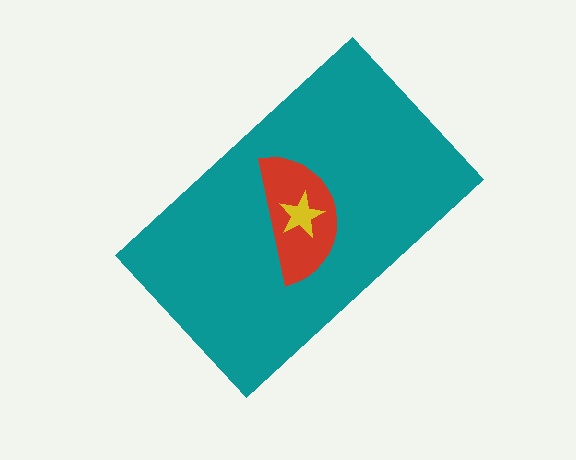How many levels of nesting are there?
3.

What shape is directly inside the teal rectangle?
The red semicircle.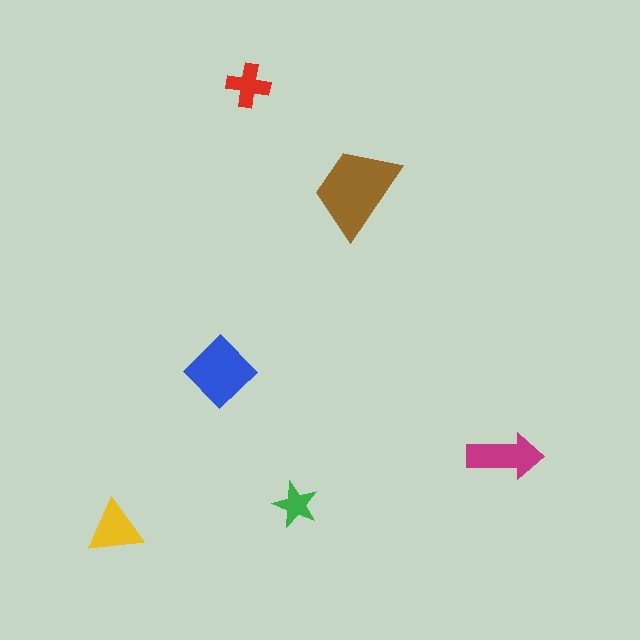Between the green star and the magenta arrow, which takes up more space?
The magenta arrow.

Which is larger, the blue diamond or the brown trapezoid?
The brown trapezoid.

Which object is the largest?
The brown trapezoid.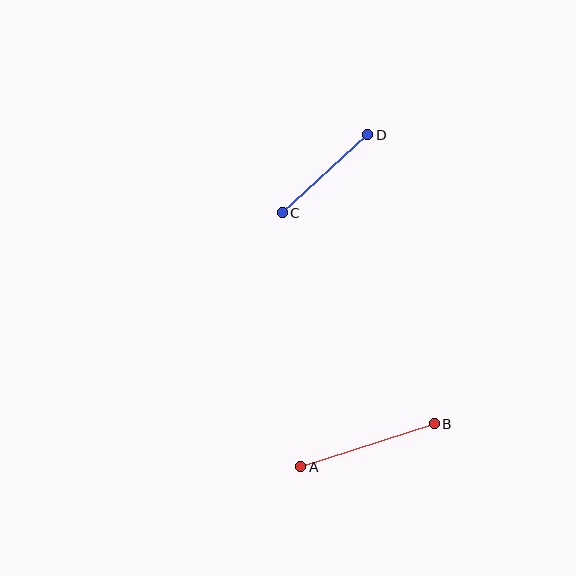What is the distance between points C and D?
The distance is approximately 116 pixels.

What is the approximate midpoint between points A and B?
The midpoint is at approximately (367, 445) pixels.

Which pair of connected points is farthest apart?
Points A and B are farthest apart.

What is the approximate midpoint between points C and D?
The midpoint is at approximately (325, 174) pixels.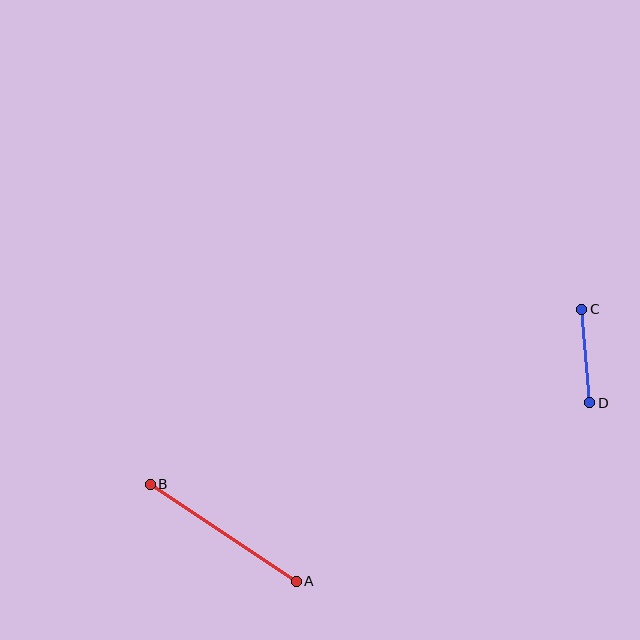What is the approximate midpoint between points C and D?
The midpoint is at approximately (586, 356) pixels.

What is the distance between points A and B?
The distance is approximately 175 pixels.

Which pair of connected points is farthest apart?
Points A and B are farthest apart.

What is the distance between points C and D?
The distance is approximately 94 pixels.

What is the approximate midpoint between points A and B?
The midpoint is at approximately (223, 533) pixels.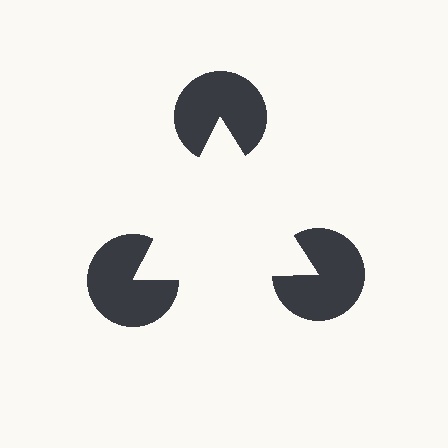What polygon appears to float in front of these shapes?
An illusory triangle — its edges are inferred from the aligned wedge cuts in the pac-man discs, not physically drawn.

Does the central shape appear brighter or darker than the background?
It typically appears slightly brighter than the background, even though no actual brightness change is drawn.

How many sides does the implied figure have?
3 sides.